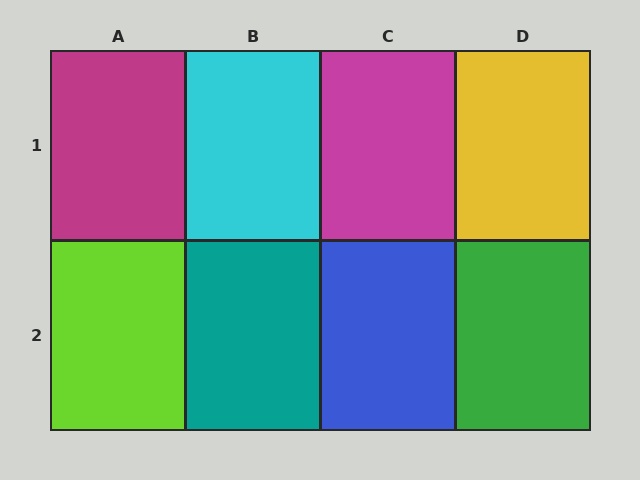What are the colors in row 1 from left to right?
Magenta, cyan, magenta, yellow.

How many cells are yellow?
1 cell is yellow.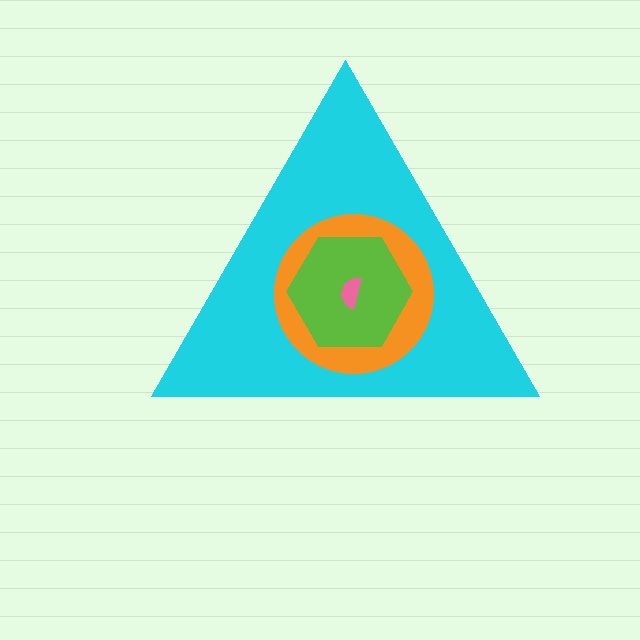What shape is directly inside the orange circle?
The lime hexagon.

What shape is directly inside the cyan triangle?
The orange circle.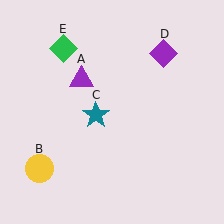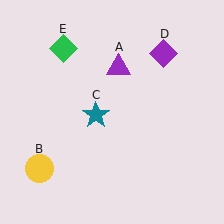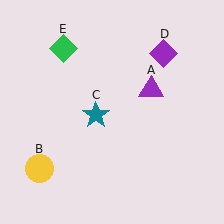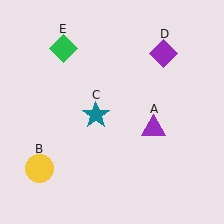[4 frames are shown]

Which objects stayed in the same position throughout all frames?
Yellow circle (object B) and teal star (object C) and purple diamond (object D) and green diamond (object E) remained stationary.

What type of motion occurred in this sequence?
The purple triangle (object A) rotated clockwise around the center of the scene.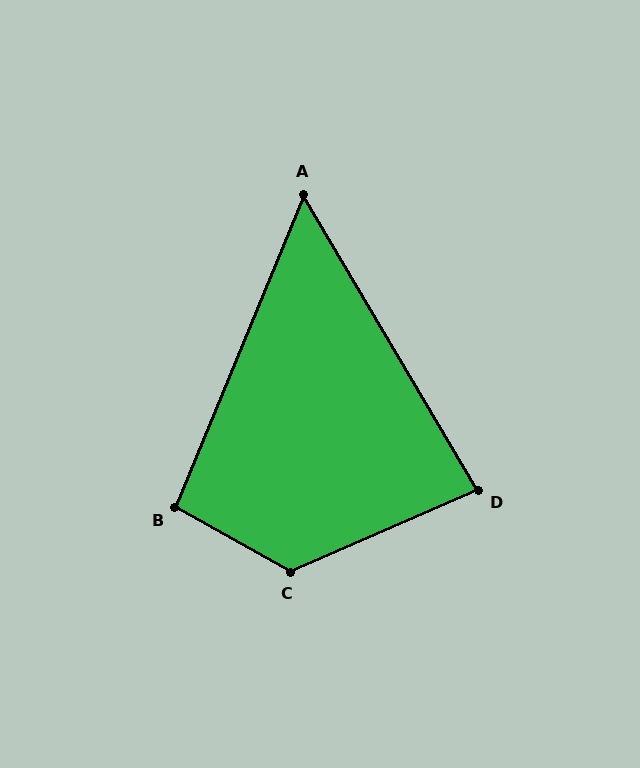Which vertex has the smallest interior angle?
A, at approximately 53 degrees.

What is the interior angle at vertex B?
Approximately 97 degrees (obtuse).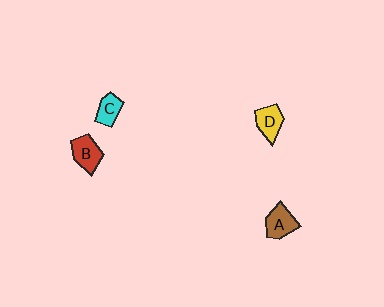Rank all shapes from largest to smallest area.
From largest to smallest: B (red), A (brown), D (yellow), C (cyan).